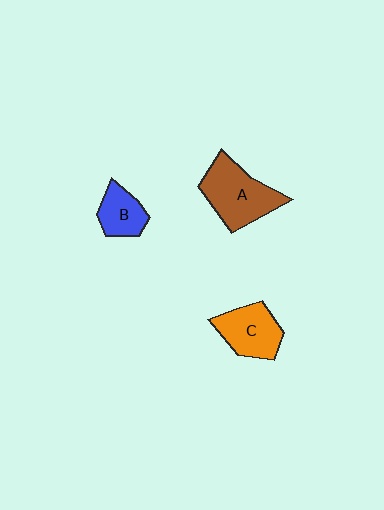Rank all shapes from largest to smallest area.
From largest to smallest: A (brown), C (orange), B (blue).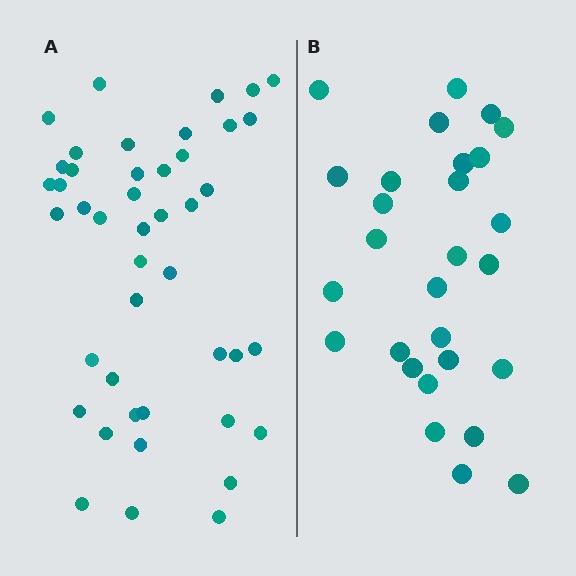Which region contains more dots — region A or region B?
Region A (the left region) has more dots.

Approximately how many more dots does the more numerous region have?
Region A has approximately 15 more dots than region B.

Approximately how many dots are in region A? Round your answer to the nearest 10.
About 40 dots. (The exact count is 44, which rounds to 40.)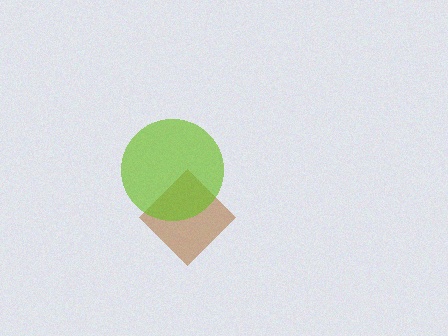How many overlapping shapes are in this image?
There are 2 overlapping shapes in the image.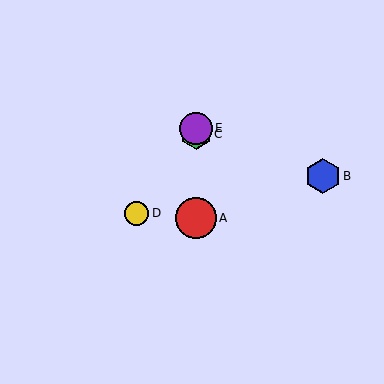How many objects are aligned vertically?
3 objects (A, C, E) are aligned vertically.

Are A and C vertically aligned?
Yes, both are at x≈196.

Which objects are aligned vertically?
Objects A, C, E are aligned vertically.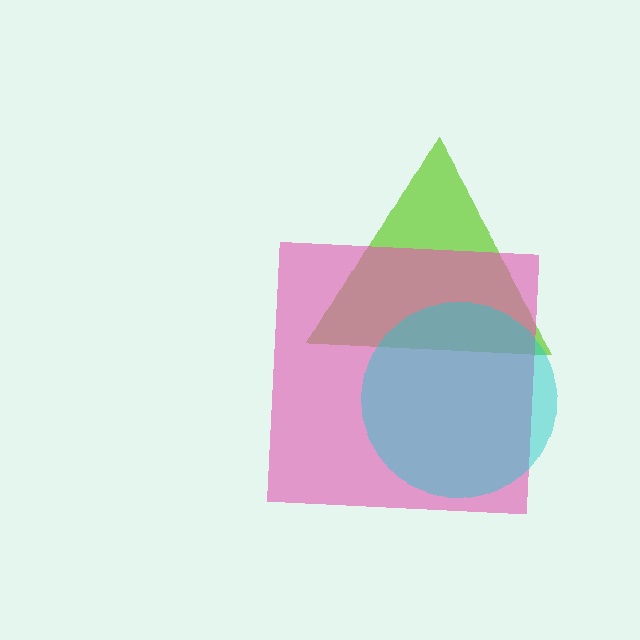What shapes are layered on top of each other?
The layered shapes are: a lime triangle, a pink square, a cyan circle.